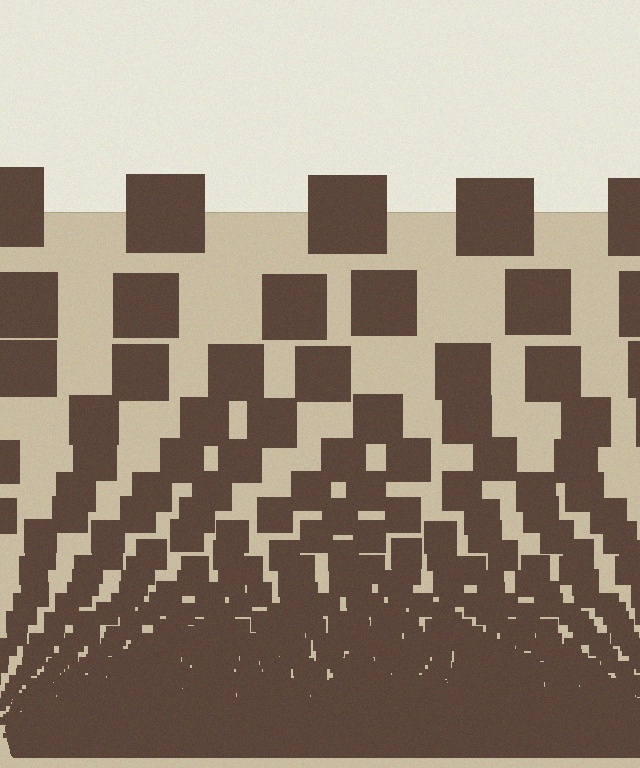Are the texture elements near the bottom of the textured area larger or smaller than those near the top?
Smaller. The gradient is inverted — elements near the bottom are smaller and denser.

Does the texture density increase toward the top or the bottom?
Density increases toward the bottom.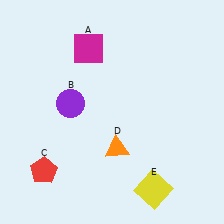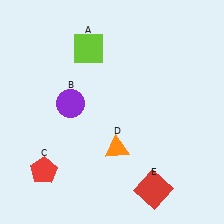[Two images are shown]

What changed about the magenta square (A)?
In Image 1, A is magenta. In Image 2, it changed to lime.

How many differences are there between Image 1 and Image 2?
There are 2 differences between the two images.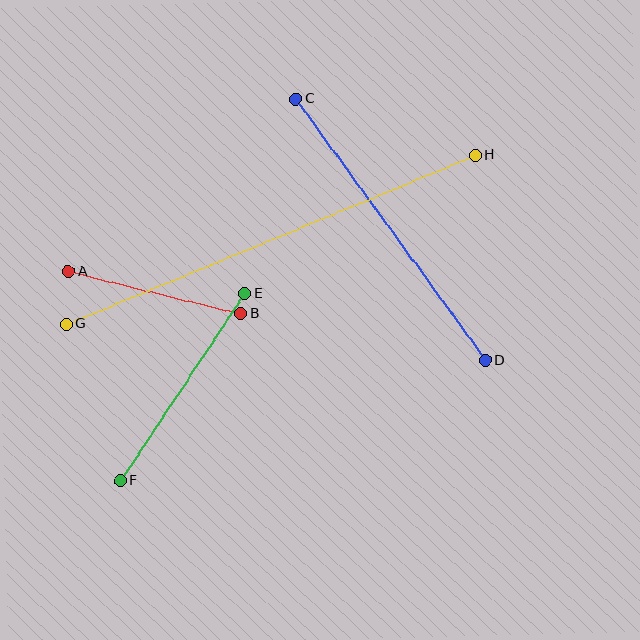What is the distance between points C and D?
The distance is approximately 323 pixels.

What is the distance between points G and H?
The distance is approximately 442 pixels.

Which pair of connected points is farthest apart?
Points G and H are farthest apart.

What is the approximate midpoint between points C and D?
The midpoint is at approximately (390, 229) pixels.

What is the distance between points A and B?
The distance is approximately 177 pixels.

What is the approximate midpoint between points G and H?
The midpoint is at approximately (271, 240) pixels.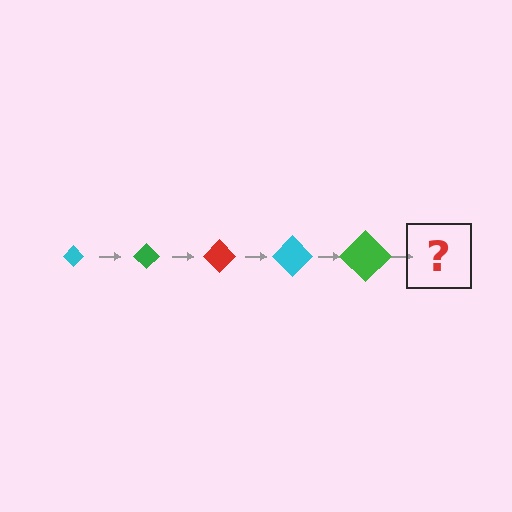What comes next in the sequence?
The next element should be a red diamond, larger than the previous one.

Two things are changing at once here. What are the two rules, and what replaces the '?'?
The two rules are that the diamond grows larger each step and the color cycles through cyan, green, and red. The '?' should be a red diamond, larger than the previous one.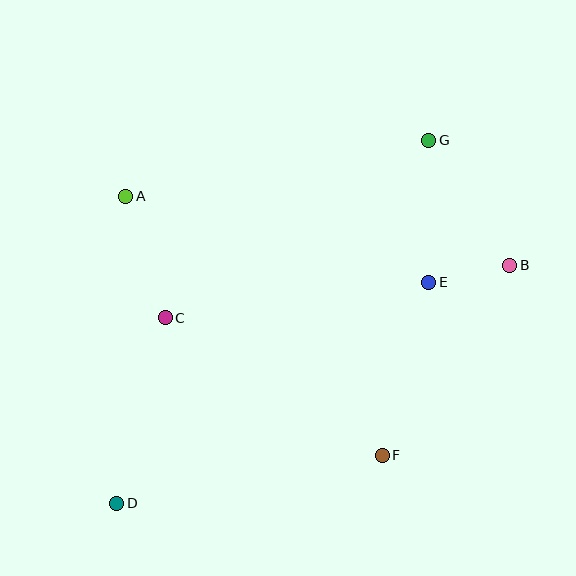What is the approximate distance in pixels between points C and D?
The distance between C and D is approximately 192 pixels.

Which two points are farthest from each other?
Points D and G are farthest from each other.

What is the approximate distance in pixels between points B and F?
The distance between B and F is approximately 229 pixels.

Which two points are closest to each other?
Points B and E are closest to each other.